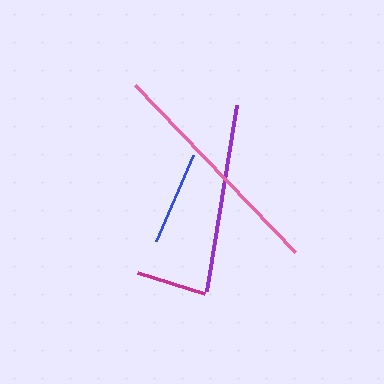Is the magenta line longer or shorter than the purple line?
The purple line is longer than the magenta line.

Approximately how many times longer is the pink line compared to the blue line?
The pink line is approximately 2.5 times the length of the blue line.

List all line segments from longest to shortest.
From longest to shortest: pink, purple, blue, magenta.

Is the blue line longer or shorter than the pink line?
The pink line is longer than the blue line.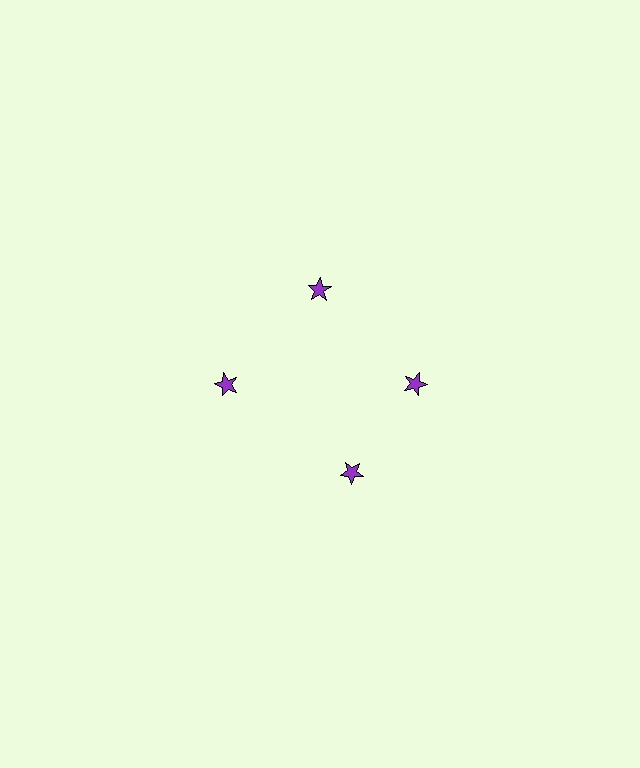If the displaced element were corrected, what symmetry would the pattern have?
It would have 4-fold rotational symmetry — the pattern would map onto itself every 90 degrees.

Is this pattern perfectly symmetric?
No. The 4 purple stars are arranged in a ring, but one element near the 6 o'clock position is rotated out of alignment along the ring, breaking the 4-fold rotational symmetry.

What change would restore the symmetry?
The symmetry would be restored by rotating it back into even spacing with its neighbors so that all 4 stars sit at equal angles and equal distance from the center.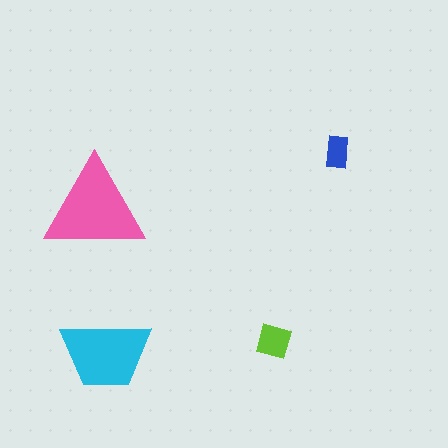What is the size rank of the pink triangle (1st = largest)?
1st.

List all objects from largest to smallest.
The pink triangle, the cyan trapezoid, the lime diamond, the blue rectangle.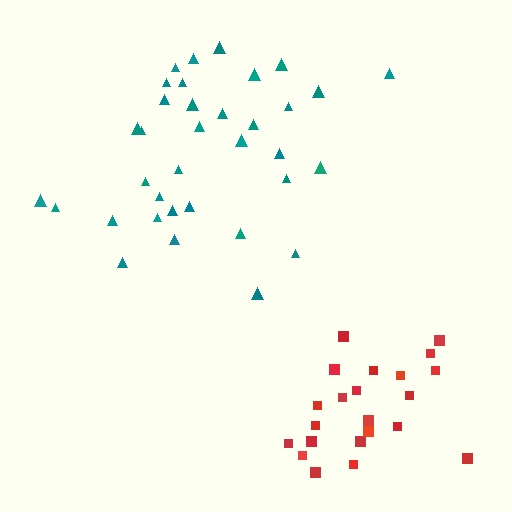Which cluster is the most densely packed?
Red.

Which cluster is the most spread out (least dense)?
Teal.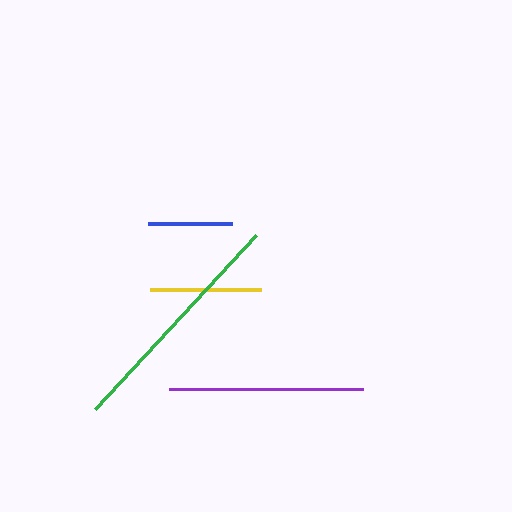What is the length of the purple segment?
The purple segment is approximately 194 pixels long.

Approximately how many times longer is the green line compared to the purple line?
The green line is approximately 1.2 times the length of the purple line.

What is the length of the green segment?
The green segment is approximately 237 pixels long.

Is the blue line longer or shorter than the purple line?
The purple line is longer than the blue line.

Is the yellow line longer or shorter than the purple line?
The purple line is longer than the yellow line.